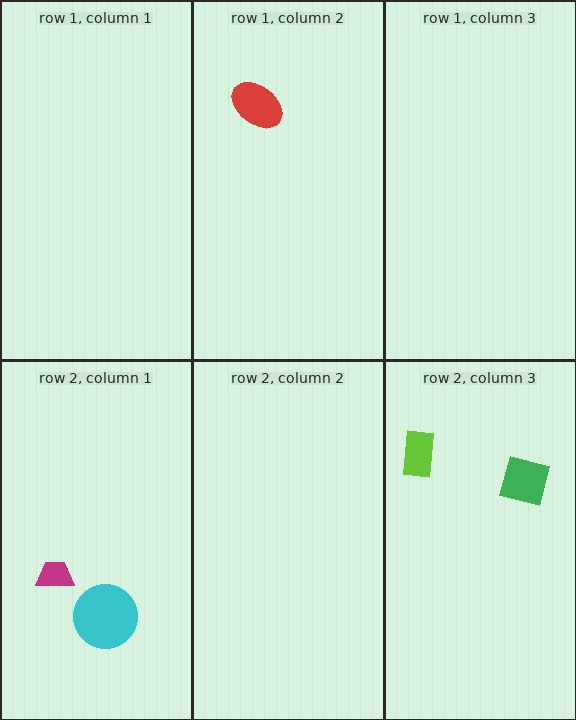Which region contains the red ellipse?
The row 1, column 2 region.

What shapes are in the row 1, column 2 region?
The red ellipse.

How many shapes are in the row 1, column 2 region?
1.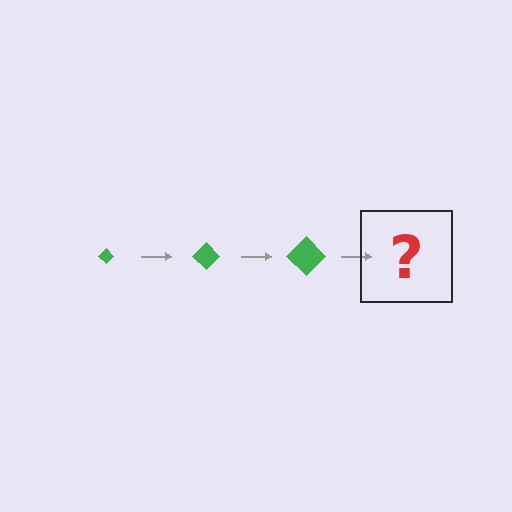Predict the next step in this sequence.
The next step is a green diamond, larger than the previous one.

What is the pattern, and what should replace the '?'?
The pattern is that the diamond gets progressively larger each step. The '?' should be a green diamond, larger than the previous one.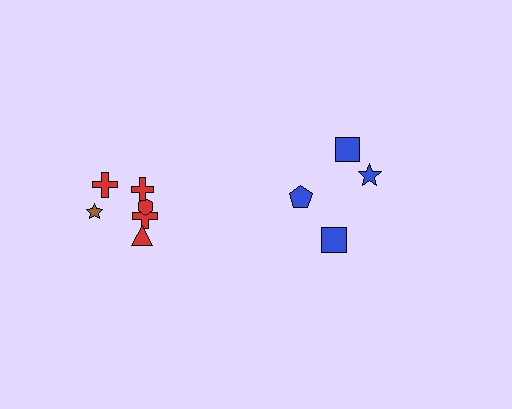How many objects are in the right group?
There are 4 objects.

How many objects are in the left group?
There are 6 objects.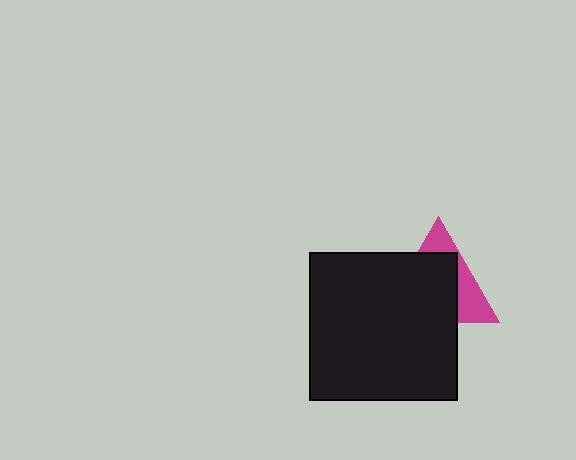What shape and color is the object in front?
The object in front is a black square.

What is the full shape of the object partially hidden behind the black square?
The partially hidden object is a magenta triangle.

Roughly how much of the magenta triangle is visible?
A small part of it is visible (roughly 35%).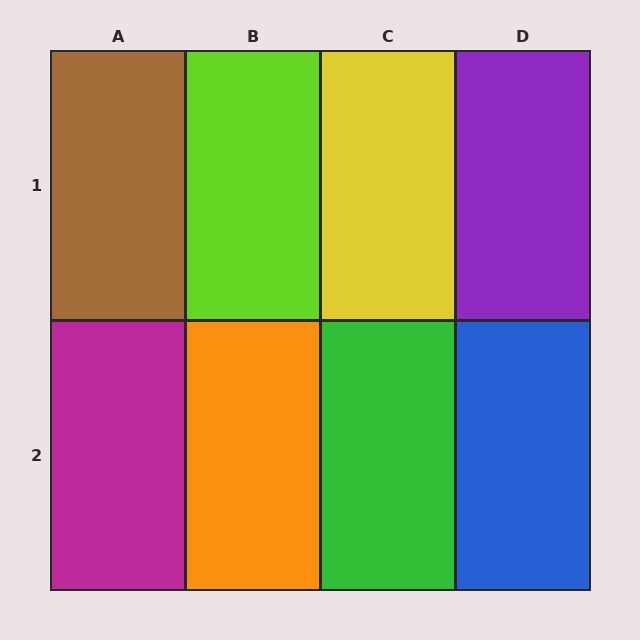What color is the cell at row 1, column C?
Yellow.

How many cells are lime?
1 cell is lime.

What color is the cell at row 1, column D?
Purple.